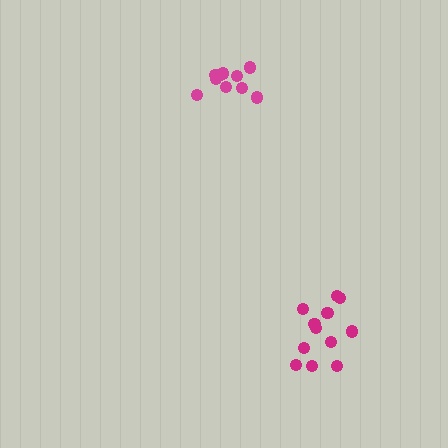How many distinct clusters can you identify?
There are 2 distinct clusters.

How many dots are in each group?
Group 1: 12 dots, Group 2: 10 dots (22 total).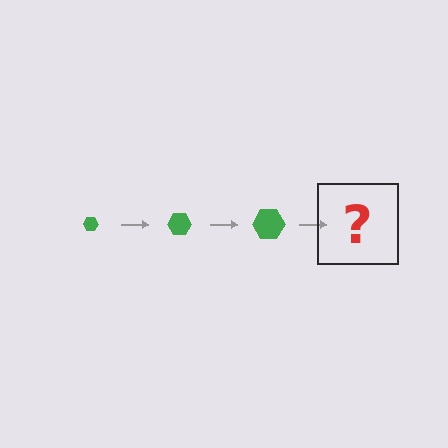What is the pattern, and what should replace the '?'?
The pattern is that the hexagon gets progressively larger each step. The '?' should be a green hexagon, larger than the previous one.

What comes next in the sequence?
The next element should be a green hexagon, larger than the previous one.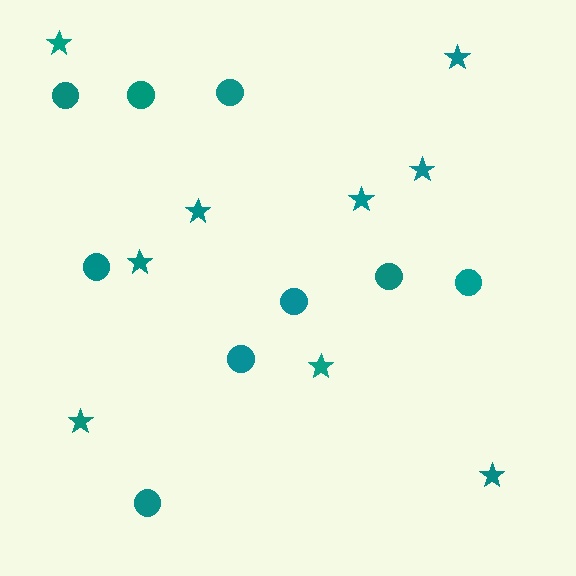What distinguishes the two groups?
There are 2 groups: one group of circles (9) and one group of stars (9).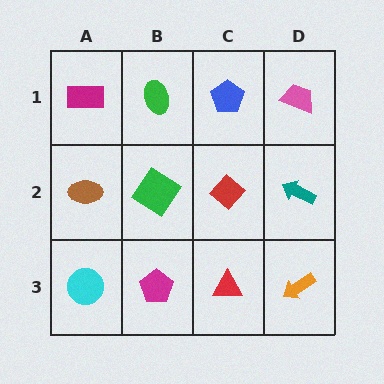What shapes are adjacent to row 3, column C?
A red diamond (row 2, column C), a magenta pentagon (row 3, column B), an orange arrow (row 3, column D).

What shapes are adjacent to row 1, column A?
A brown ellipse (row 2, column A), a green ellipse (row 1, column B).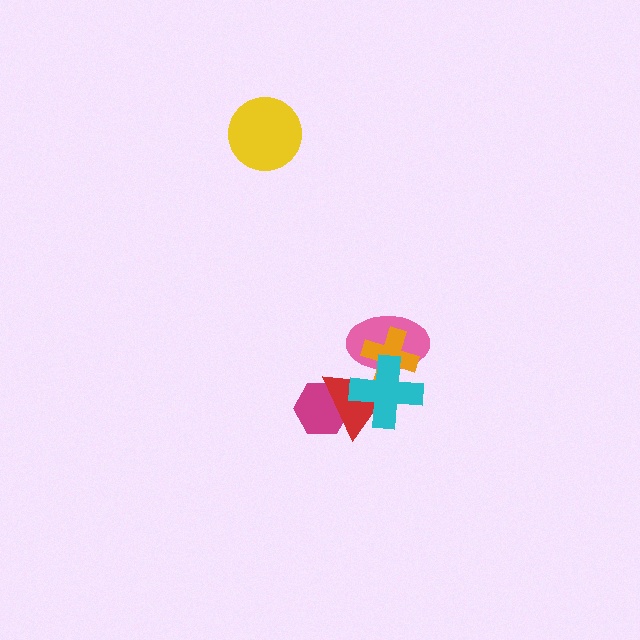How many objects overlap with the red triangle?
4 objects overlap with the red triangle.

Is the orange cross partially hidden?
Yes, it is partially covered by another shape.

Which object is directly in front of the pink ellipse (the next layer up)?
The orange cross is directly in front of the pink ellipse.